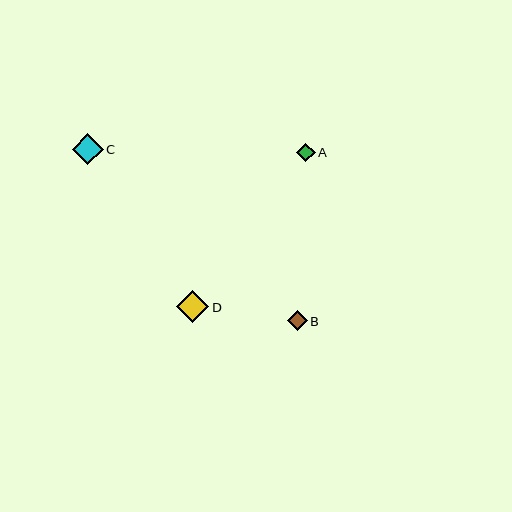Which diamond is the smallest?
Diamond A is the smallest with a size of approximately 18 pixels.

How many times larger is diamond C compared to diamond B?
Diamond C is approximately 1.6 times the size of diamond B.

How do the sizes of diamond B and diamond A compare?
Diamond B and diamond A are approximately the same size.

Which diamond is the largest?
Diamond D is the largest with a size of approximately 32 pixels.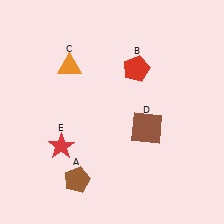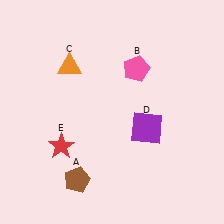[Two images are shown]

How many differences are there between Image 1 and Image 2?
There are 2 differences between the two images.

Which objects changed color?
B changed from red to pink. D changed from brown to purple.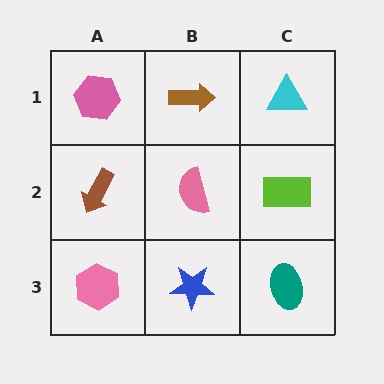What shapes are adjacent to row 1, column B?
A pink semicircle (row 2, column B), a pink hexagon (row 1, column A), a cyan triangle (row 1, column C).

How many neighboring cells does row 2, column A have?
3.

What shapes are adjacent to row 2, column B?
A brown arrow (row 1, column B), a blue star (row 3, column B), a brown arrow (row 2, column A), a lime rectangle (row 2, column C).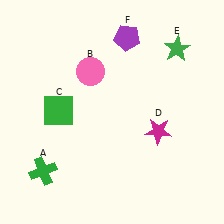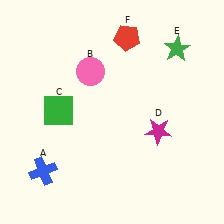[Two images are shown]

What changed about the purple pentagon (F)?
In Image 1, F is purple. In Image 2, it changed to red.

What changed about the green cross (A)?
In Image 1, A is green. In Image 2, it changed to blue.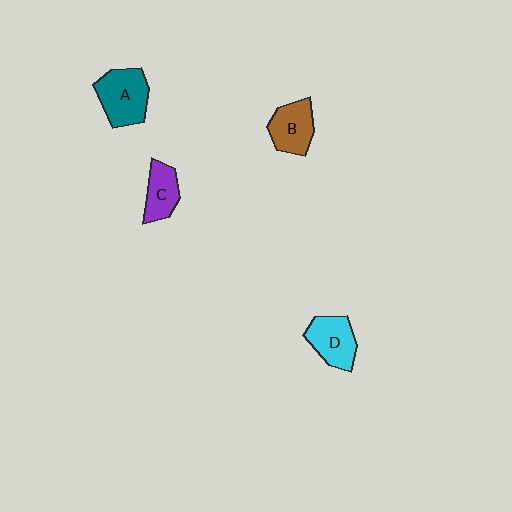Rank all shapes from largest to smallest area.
From largest to smallest: A (teal), D (cyan), B (brown), C (purple).